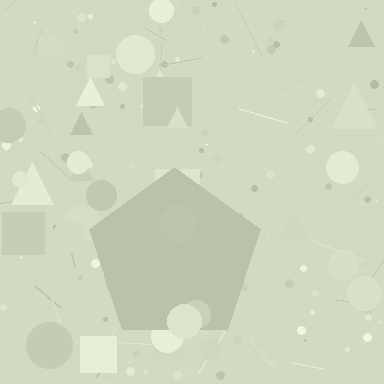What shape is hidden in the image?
A pentagon is hidden in the image.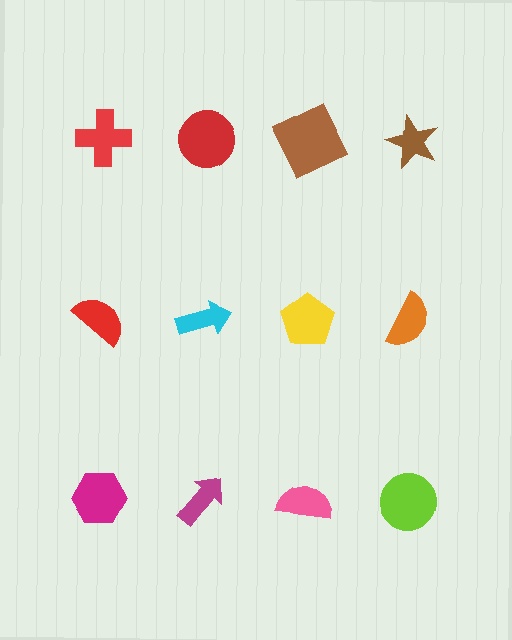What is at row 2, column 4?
An orange semicircle.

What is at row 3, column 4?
A lime circle.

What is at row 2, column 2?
A cyan arrow.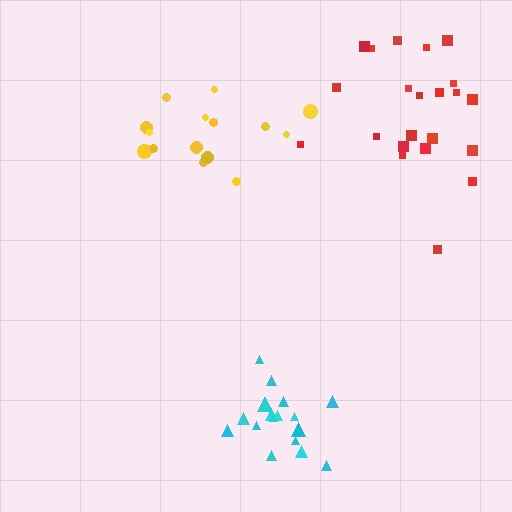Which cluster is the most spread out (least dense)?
Red.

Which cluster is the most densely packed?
Cyan.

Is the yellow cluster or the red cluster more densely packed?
Yellow.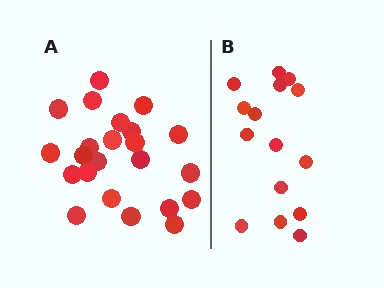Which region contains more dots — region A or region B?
Region A (the left region) has more dots.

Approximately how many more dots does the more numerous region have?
Region A has roughly 8 or so more dots than region B.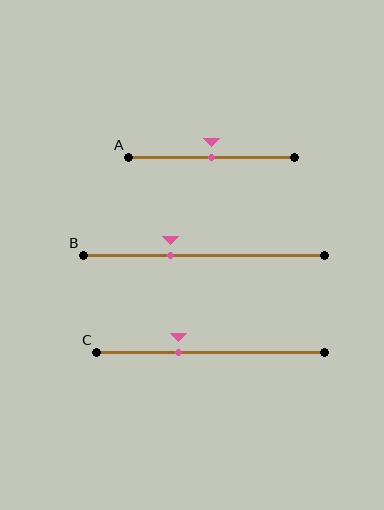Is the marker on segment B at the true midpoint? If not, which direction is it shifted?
No, the marker on segment B is shifted to the left by about 14% of the segment length.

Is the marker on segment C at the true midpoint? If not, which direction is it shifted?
No, the marker on segment C is shifted to the left by about 14% of the segment length.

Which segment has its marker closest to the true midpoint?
Segment A has its marker closest to the true midpoint.